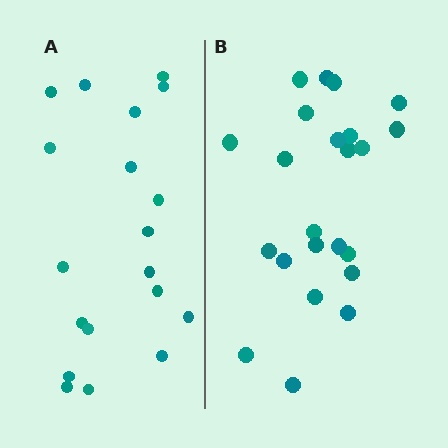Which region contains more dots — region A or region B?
Region B (the right region) has more dots.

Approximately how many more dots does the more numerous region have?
Region B has about 4 more dots than region A.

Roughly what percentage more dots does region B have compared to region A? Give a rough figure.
About 20% more.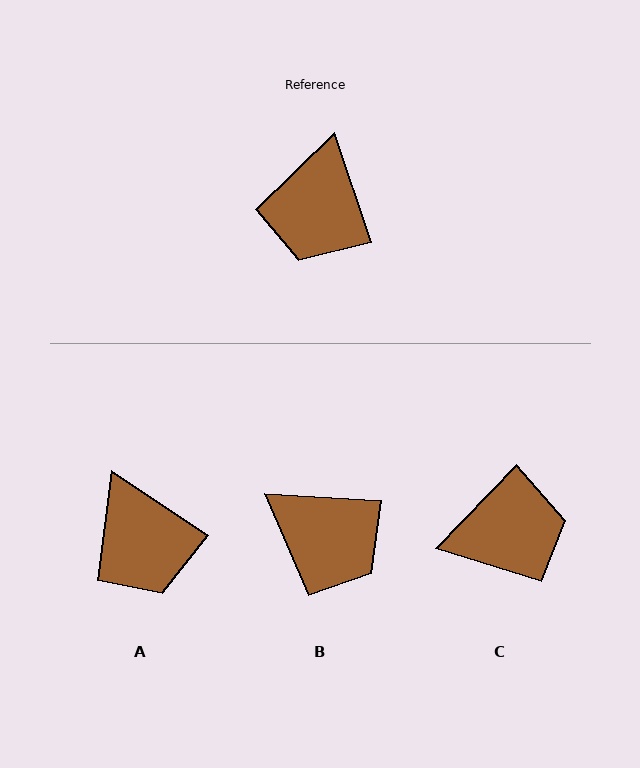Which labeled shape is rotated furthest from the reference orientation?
C, about 118 degrees away.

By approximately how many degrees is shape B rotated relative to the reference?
Approximately 69 degrees counter-clockwise.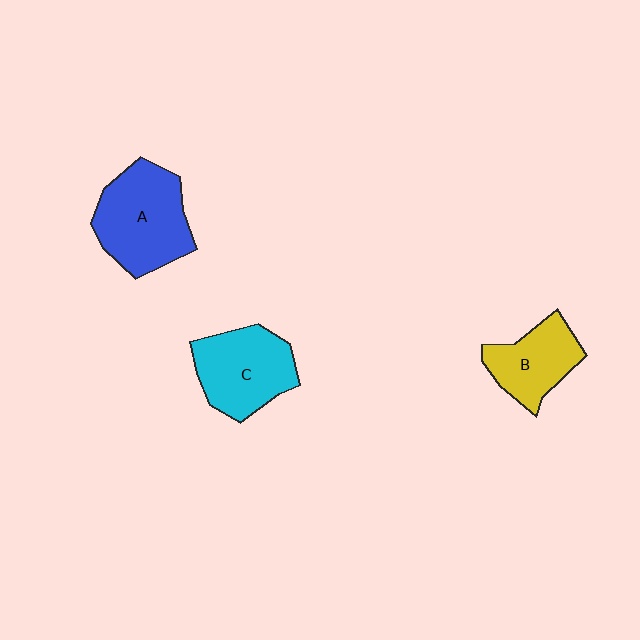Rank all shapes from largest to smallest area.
From largest to smallest: A (blue), C (cyan), B (yellow).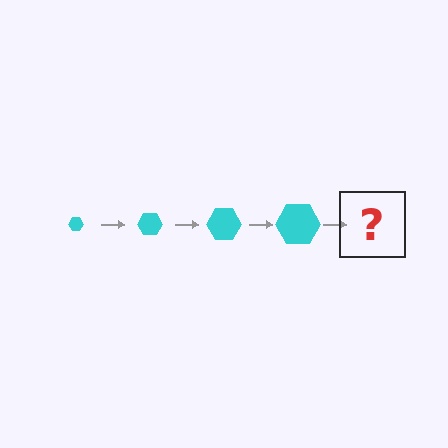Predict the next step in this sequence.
The next step is a cyan hexagon, larger than the previous one.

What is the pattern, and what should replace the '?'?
The pattern is that the hexagon gets progressively larger each step. The '?' should be a cyan hexagon, larger than the previous one.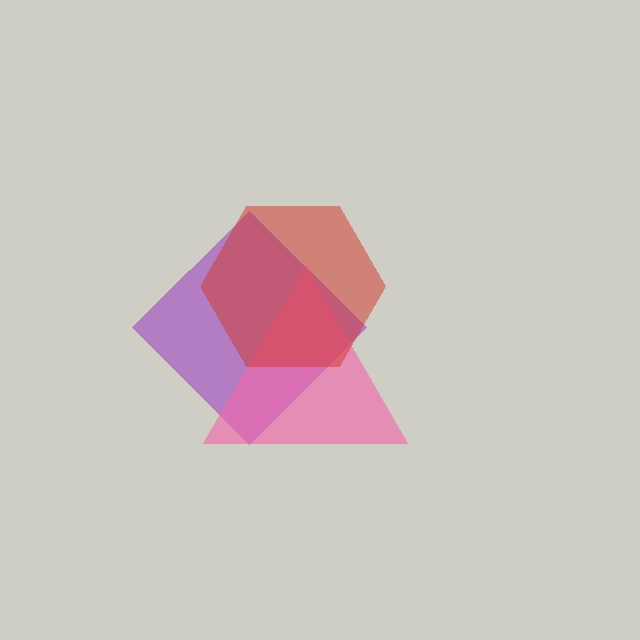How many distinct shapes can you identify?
There are 3 distinct shapes: a purple diamond, a pink triangle, a red hexagon.